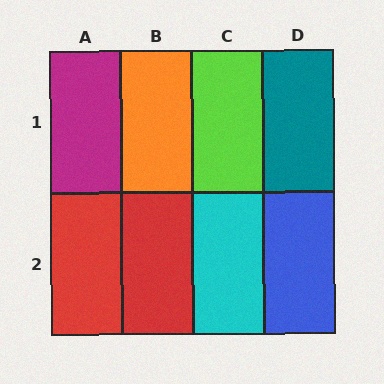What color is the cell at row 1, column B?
Orange.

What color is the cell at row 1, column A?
Magenta.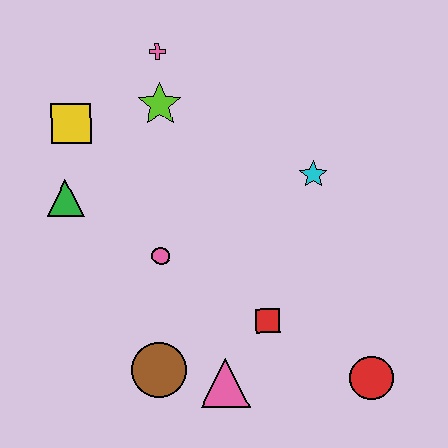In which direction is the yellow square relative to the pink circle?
The yellow square is above the pink circle.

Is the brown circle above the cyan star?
No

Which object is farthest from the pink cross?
The red circle is farthest from the pink cross.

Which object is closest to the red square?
The pink triangle is closest to the red square.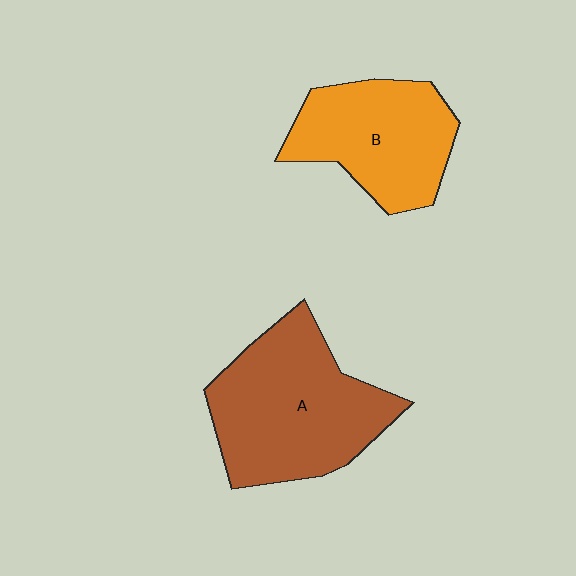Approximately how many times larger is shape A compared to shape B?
Approximately 1.3 times.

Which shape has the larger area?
Shape A (brown).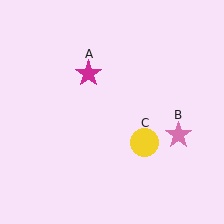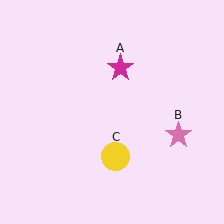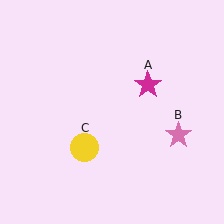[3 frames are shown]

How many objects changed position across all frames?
2 objects changed position: magenta star (object A), yellow circle (object C).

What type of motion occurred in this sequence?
The magenta star (object A), yellow circle (object C) rotated clockwise around the center of the scene.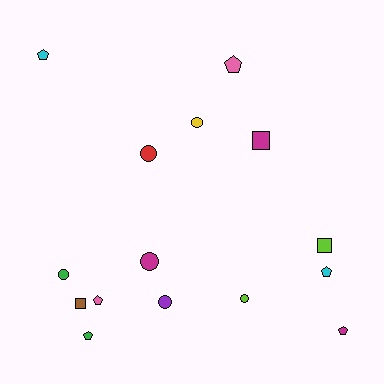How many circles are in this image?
There are 6 circles.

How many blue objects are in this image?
There are no blue objects.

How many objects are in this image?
There are 15 objects.